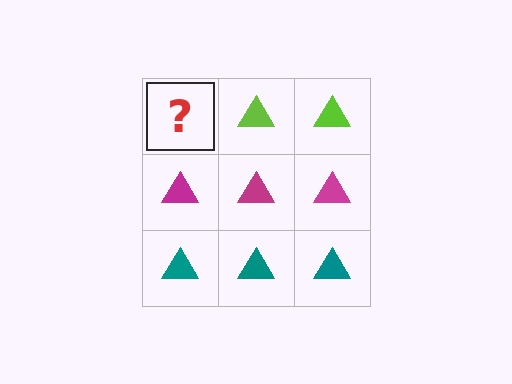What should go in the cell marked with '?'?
The missing cell should contain a lime triangle.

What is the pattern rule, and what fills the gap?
The rule is that each row has a consistent color. The gap should be filled with a lime triangle.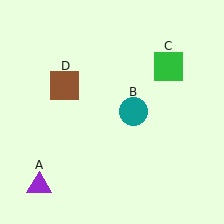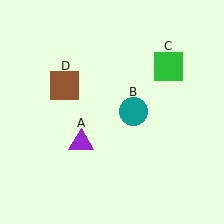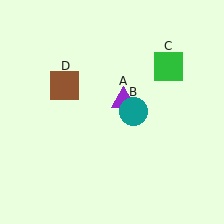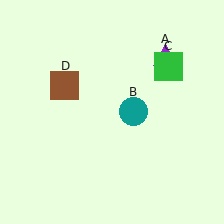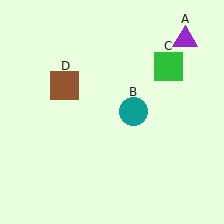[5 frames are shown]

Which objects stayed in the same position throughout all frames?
Teal circle (object B) and green square (object C) and brown square (object D) remained stationary.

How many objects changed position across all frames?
1 object changed position: purple triangle (object A).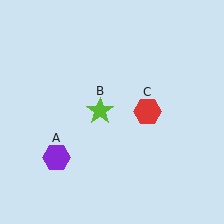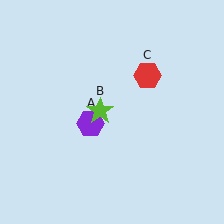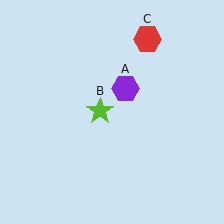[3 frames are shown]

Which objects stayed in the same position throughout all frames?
Lime star (object B) remained stationary.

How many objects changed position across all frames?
2 objects changed position: purple hexagon (object A), red hexagon (object C).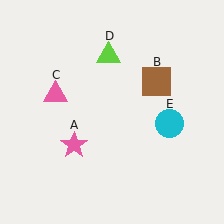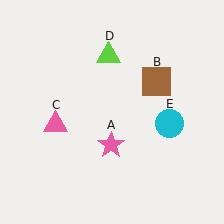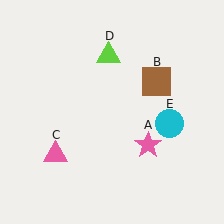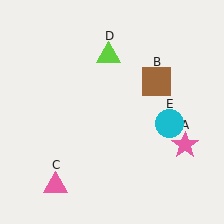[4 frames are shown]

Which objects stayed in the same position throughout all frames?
Brown square (object B) and lime triangle (object D) and cyan circle (object E) remained stationary.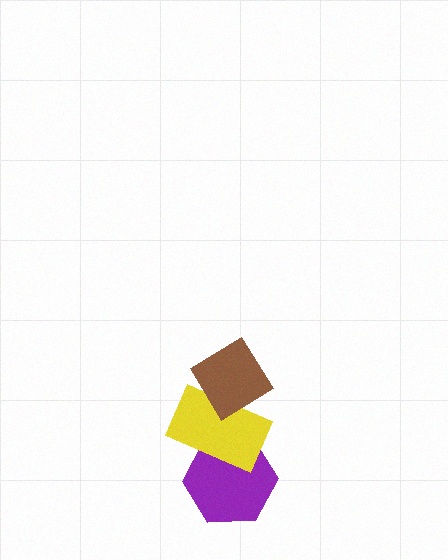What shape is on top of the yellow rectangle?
The brown diamond is on top of the yellow rectangle.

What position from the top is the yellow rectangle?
The yellow rectangle is 2nd from the top.